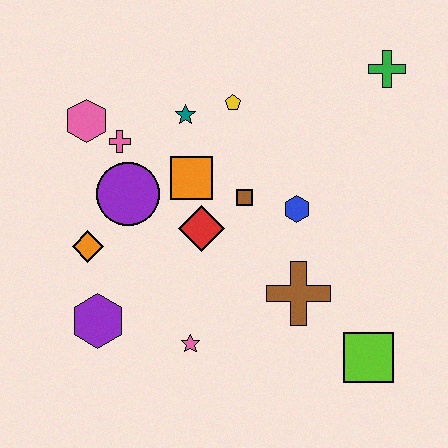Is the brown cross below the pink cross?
Yes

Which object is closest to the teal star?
The yellow pentagon is closest to the teal star.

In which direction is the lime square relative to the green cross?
The lime square is below the green cross.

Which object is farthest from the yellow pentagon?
The lime square is farthest from the yellow pentagon.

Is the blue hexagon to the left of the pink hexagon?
No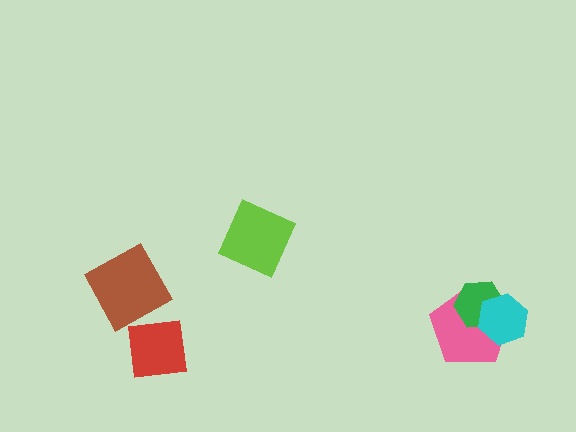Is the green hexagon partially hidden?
Yes, it is partially covered by another shape.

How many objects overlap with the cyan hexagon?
2 objects overlap with the cyan hexagon.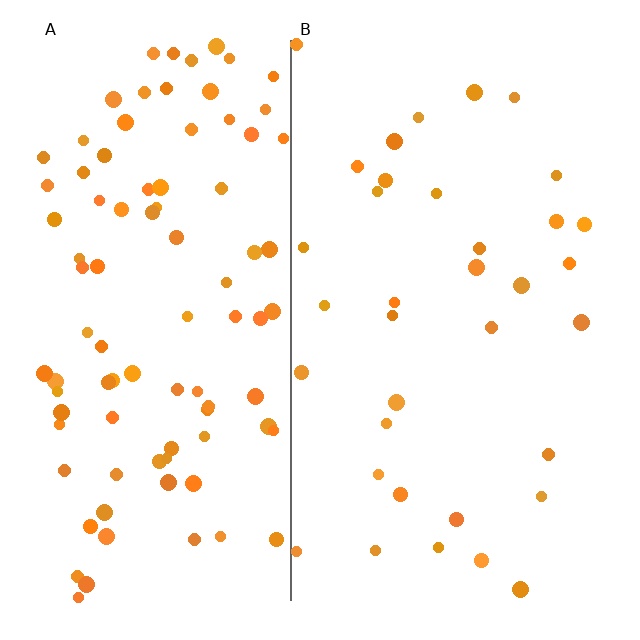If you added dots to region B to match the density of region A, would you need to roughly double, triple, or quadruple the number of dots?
Approximately triple.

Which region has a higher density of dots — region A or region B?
A (the left).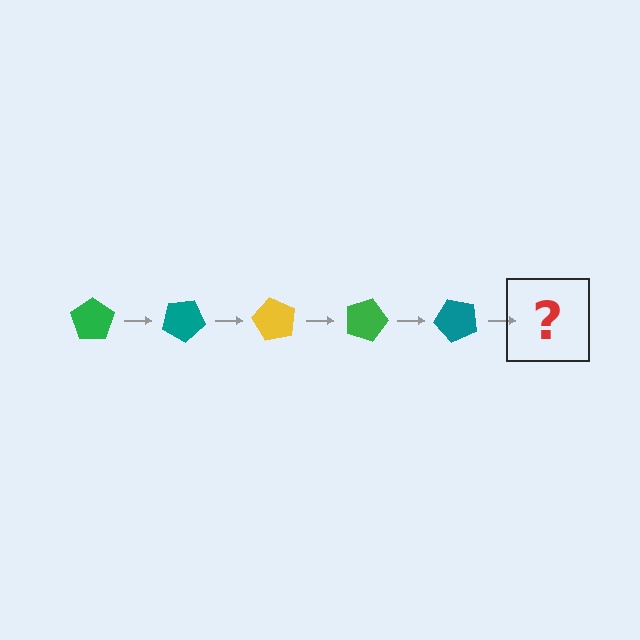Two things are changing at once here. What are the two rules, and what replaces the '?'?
The two rules are that it rotates 30 degrees each step and the color cycles through green, teal, and yellow. The '?' should be a yellow pentagon, rotated 150 degrees from the start.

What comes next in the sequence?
The next element should be a yellow pentagon, rotated 150 degrees from the start.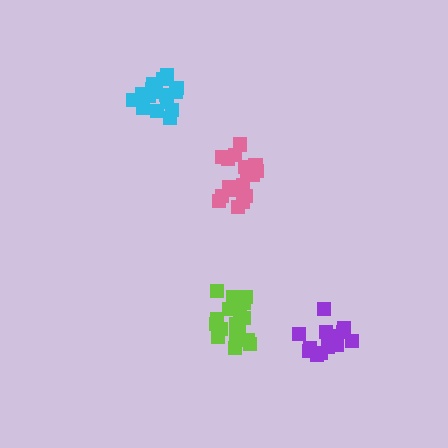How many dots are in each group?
Group 1: 18 dots, Group 2: 13 dots, Group 3: 17 dots, Group 4: 17 dots (65 total).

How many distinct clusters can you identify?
There are 4 distinct clusters.